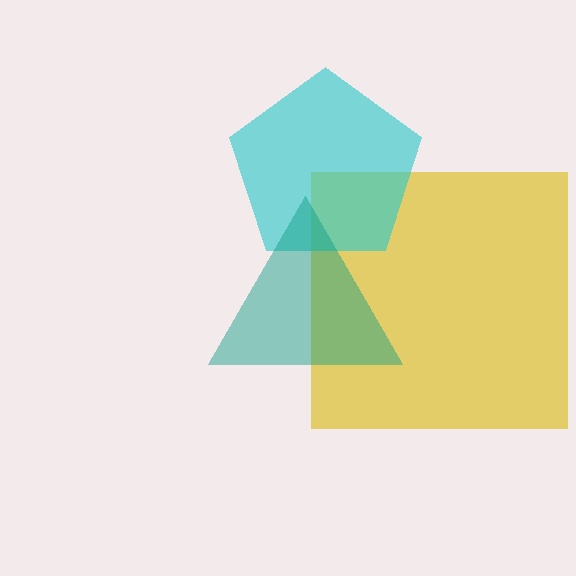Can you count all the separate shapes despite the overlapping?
Yes, there are 3 separate shapes.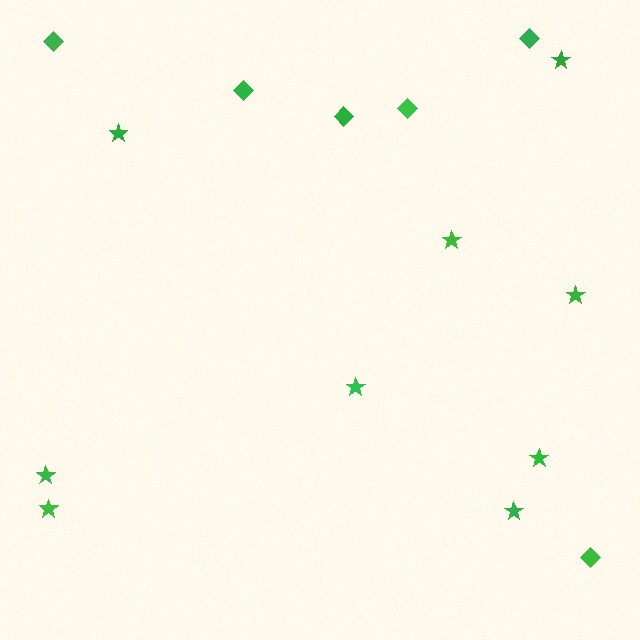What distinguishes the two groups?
There are 2 groups: one group of stars (9) and one group of diamonds (6).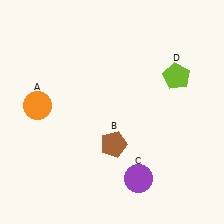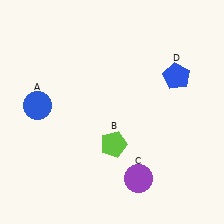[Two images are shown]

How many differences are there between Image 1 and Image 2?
There are 3 differences between the two images.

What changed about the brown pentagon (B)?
In Image 1, B is brown. In Image 2, it changed to lime.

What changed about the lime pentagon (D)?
In Image 1, D is lime. In Image 2, it changed to blue.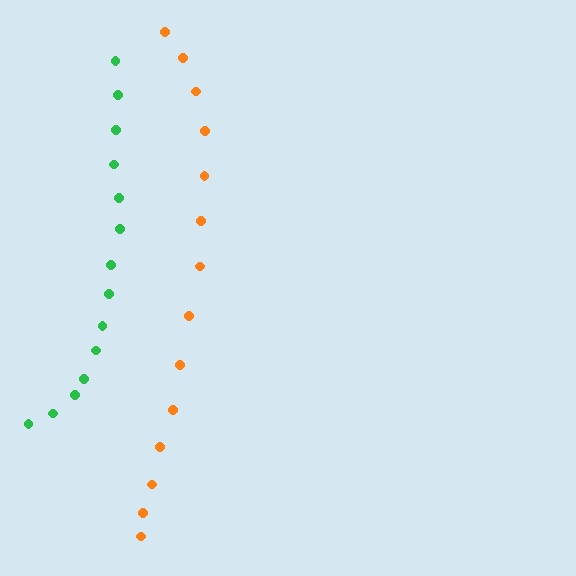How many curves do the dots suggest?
There are 2 distinct paths.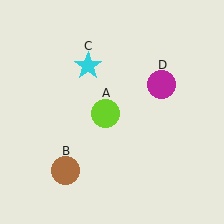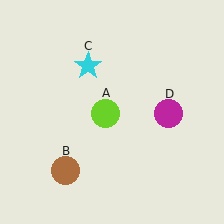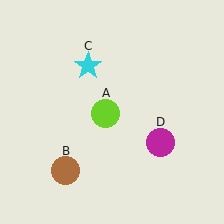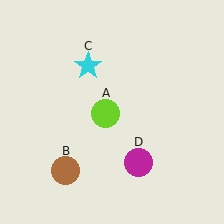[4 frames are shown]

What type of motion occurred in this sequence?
The magenta circle (object D) rotated clockwise around the center of the scene.